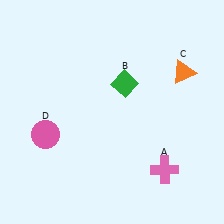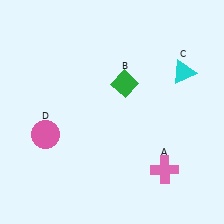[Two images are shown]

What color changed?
The triangle (C) changed from orange in Image 1 to cyan in Image 2.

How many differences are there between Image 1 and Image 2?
There is 1 difference between the two images.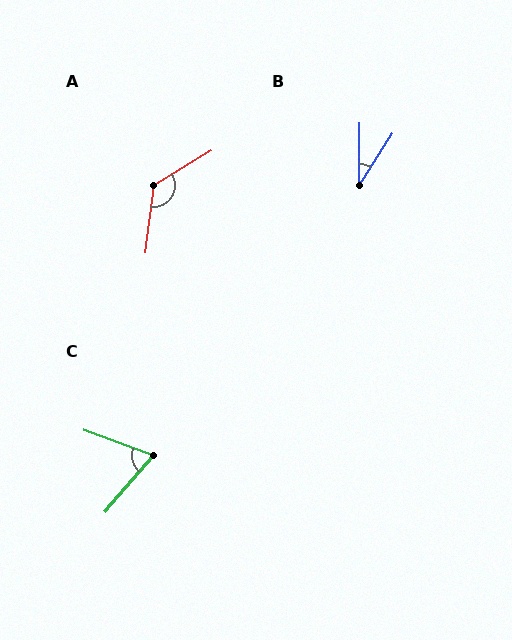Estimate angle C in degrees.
Approximately 69 degrees.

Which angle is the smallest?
B, at approximately 32 degrees.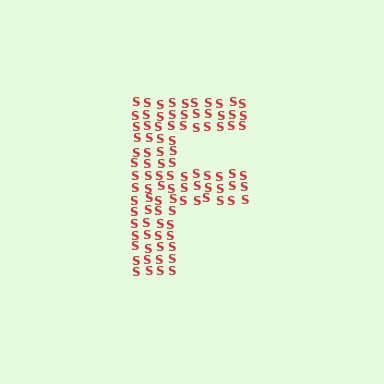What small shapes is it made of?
It is made of small letter S's.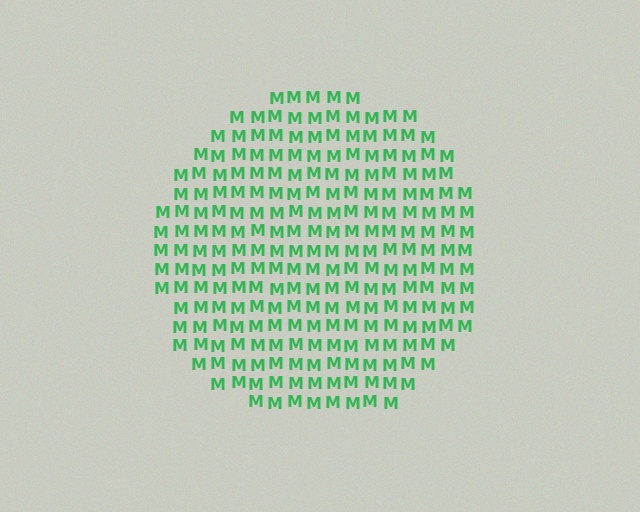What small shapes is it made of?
It is made of small letter M's.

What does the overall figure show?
The overall figure shows a circle.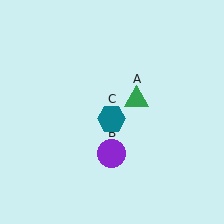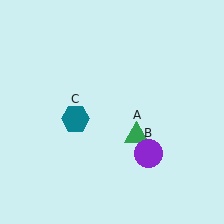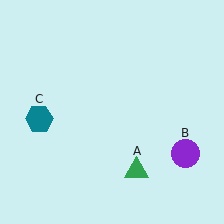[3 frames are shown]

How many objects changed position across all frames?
3 objects changed position: green triangle (object A), purple circle (object B), teal hexagon (object C).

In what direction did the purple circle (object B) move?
The purple circle (object B) moved right.